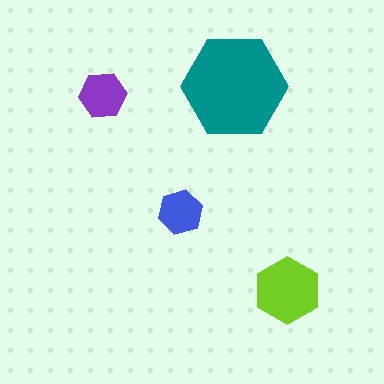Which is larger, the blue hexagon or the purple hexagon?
The purple one.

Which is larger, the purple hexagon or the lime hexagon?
The lime one.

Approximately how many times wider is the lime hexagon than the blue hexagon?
About 1.5 times wider.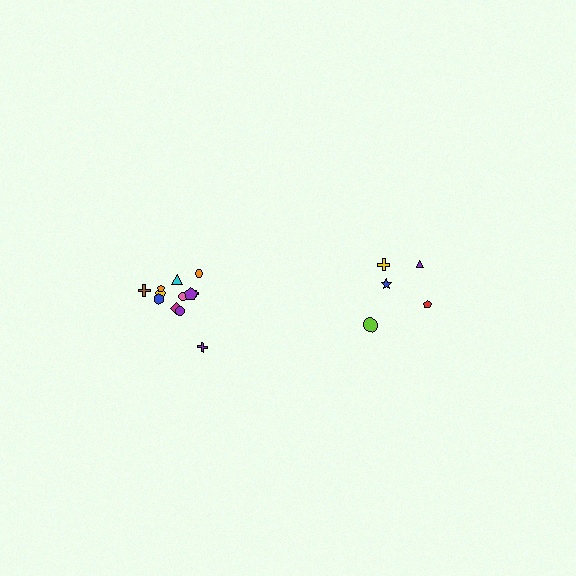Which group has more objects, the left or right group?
The left group.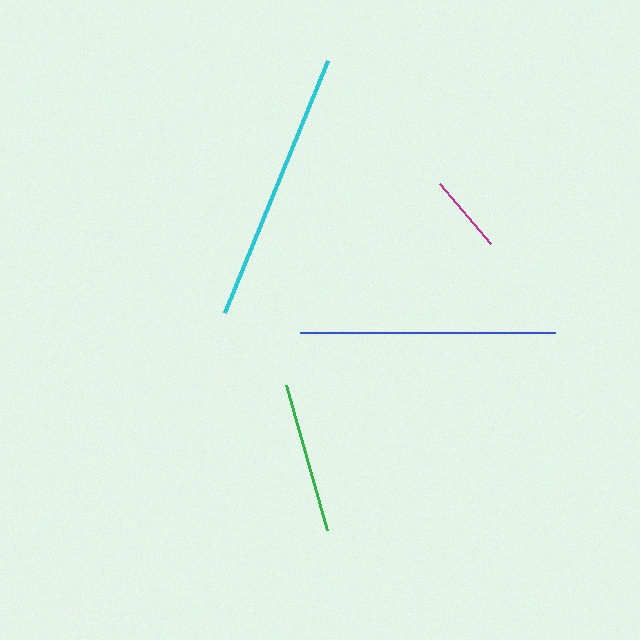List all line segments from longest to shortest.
From longest to shortest: cyan, blue, green, magenta.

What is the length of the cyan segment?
The cyan segment is approximately 273 pixels long.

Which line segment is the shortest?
The magenta line is the shortest at approximately 79 pixels.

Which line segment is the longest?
The cyan line is the longest at approximately 273 pixels.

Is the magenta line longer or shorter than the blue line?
The blue line is longer than the magenta line.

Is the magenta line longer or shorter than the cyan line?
The cyan line is longer than the magenta line.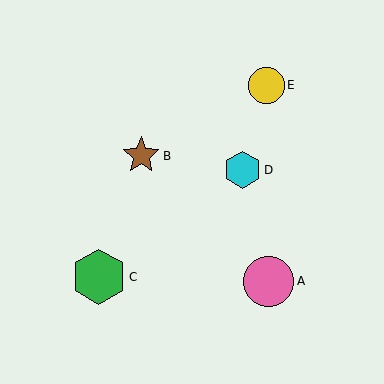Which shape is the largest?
The green hexagon (labeled C) is the largest.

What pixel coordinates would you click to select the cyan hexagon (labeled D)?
Click at (242, 170) to select the cyan hexagon D.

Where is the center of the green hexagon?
The center of the green hexagon is at (99, 277).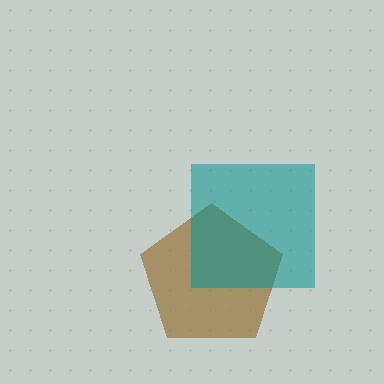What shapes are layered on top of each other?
The layered shapes are: a brown pentagon, a teal square.